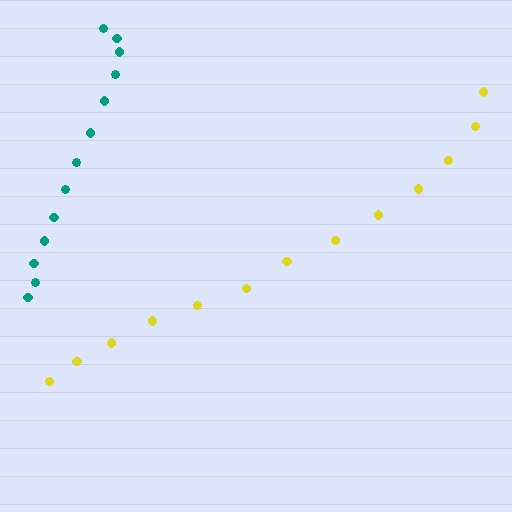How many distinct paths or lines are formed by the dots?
There are 2 distinct paths.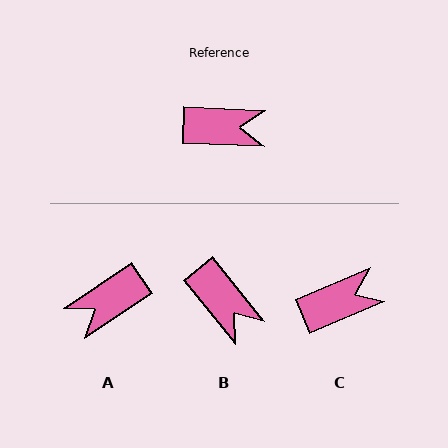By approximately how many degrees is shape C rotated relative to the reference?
Approximately 25 degrees counter-clockwise.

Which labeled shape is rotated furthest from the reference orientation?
A, about 144 degrees away.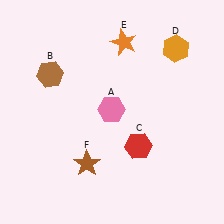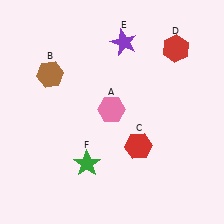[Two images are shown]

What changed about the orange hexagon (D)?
In Image 1, D is orange. In Image 2, it changed to red.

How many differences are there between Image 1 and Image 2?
There are 3 differences between the two images.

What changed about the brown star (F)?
In Image 1, F is brown. In Image 2, it changed to green.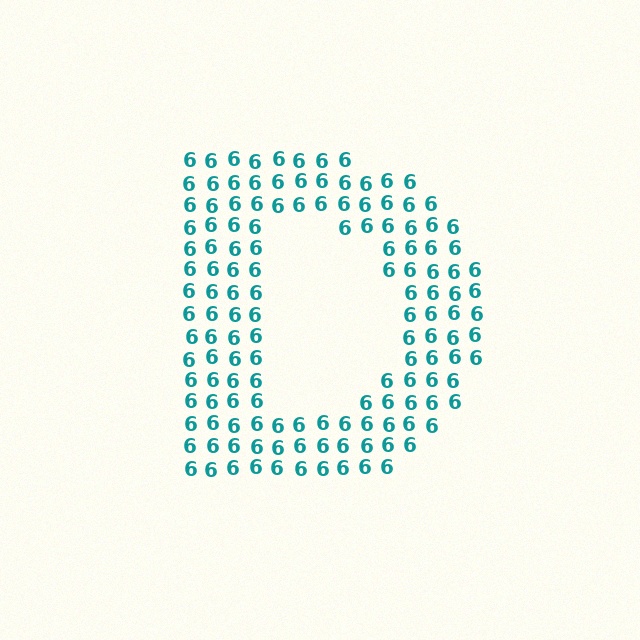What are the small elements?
The small elements are digit 6's.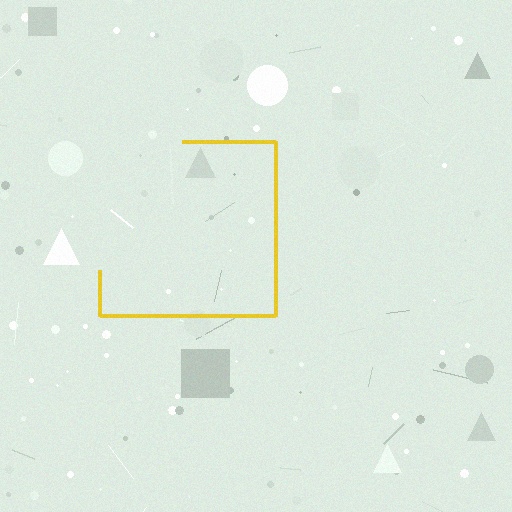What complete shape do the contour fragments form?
The contour fragments form a square.